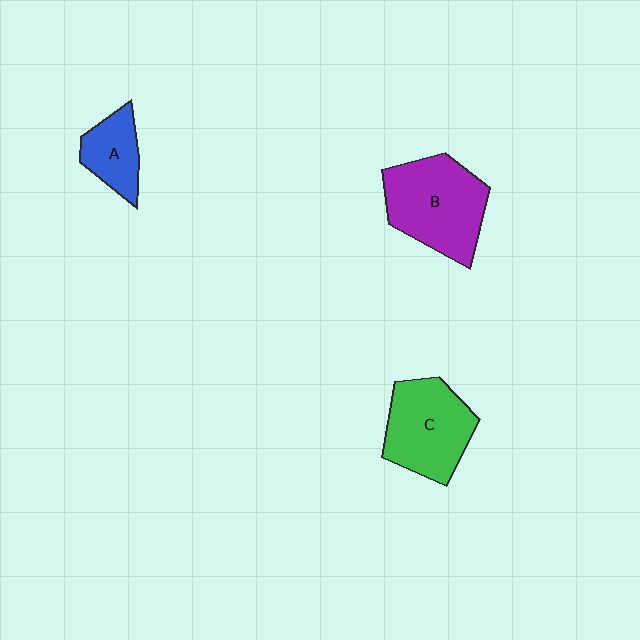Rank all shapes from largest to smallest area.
From largest to smallest: B (purple), C (green), A (blue).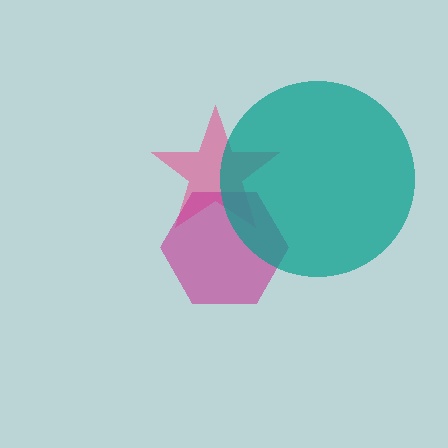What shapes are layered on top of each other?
The layered shapes are: a pink star, a magenta hexagon, a teal circle.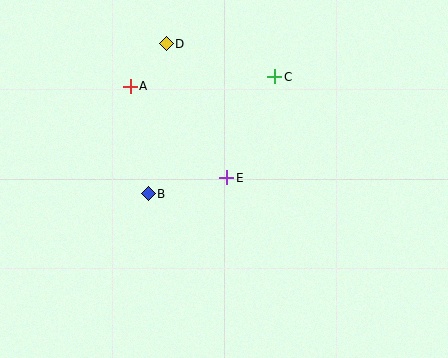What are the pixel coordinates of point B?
Point B is at (148, 194).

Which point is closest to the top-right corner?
Point C is closest to the top-right corner.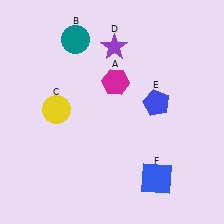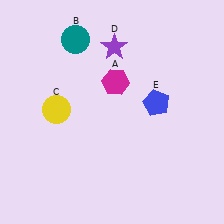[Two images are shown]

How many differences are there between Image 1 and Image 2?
There is 1 difference between the two images.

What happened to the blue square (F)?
The blue square (F) was removed in Image 2. It was in the bottom-right area of Image 1.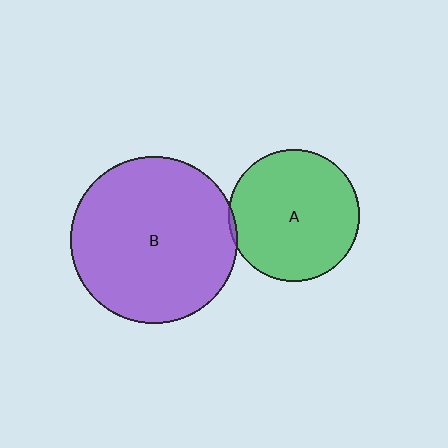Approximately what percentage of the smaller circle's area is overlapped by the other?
Approximately 5%.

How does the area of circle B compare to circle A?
Approximately 1.6 times.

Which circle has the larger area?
Circle B (purple).